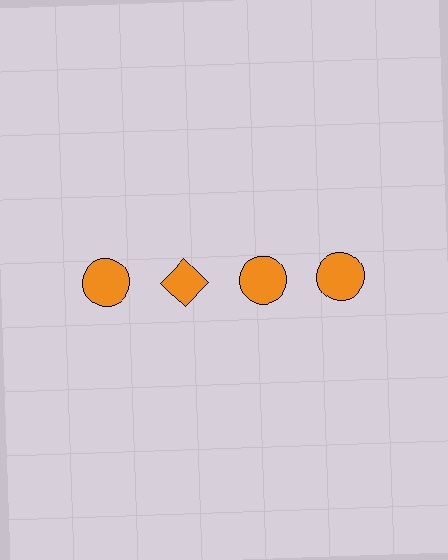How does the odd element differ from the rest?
It has a different shape: diamond instead of circle.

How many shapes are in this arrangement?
There are 4 shapes arranged in a grid pattern.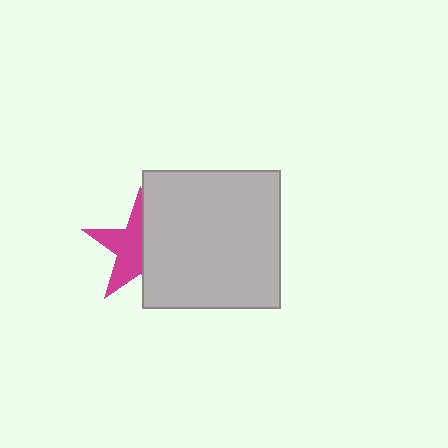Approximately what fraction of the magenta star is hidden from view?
Roughly 49% of the magenta star is hidden behind the light gray square.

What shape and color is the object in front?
The object in front is a light gray square.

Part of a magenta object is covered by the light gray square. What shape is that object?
It is a star.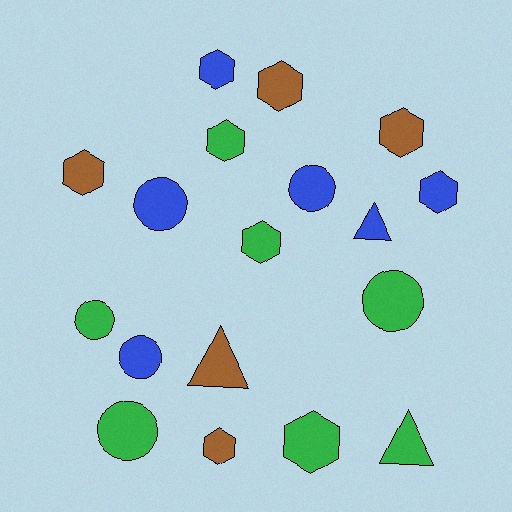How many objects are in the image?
There are 18 objects.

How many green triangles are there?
There is 1 green triangle.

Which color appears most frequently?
Green, with 7 objects.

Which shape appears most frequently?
Hexagon, with 9 objects.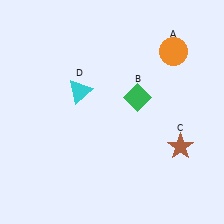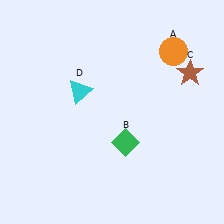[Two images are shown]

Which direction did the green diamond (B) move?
The green diamond (B) moved down.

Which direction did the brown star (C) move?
The brown star (C) moved up.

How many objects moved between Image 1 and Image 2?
2 objects moved between the two images.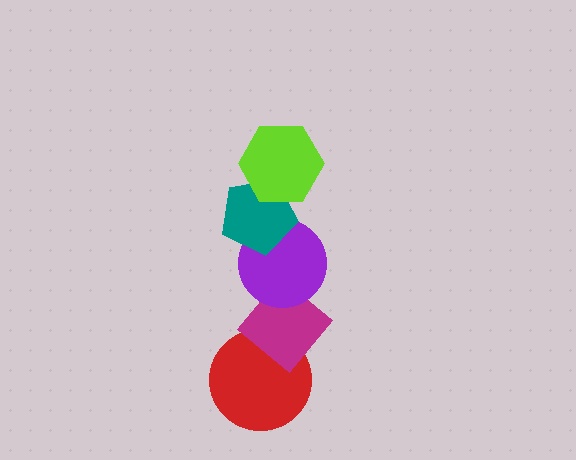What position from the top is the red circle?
The red circle is 5th from the top.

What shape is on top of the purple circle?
The teal pentagon is on top of the purple circle.